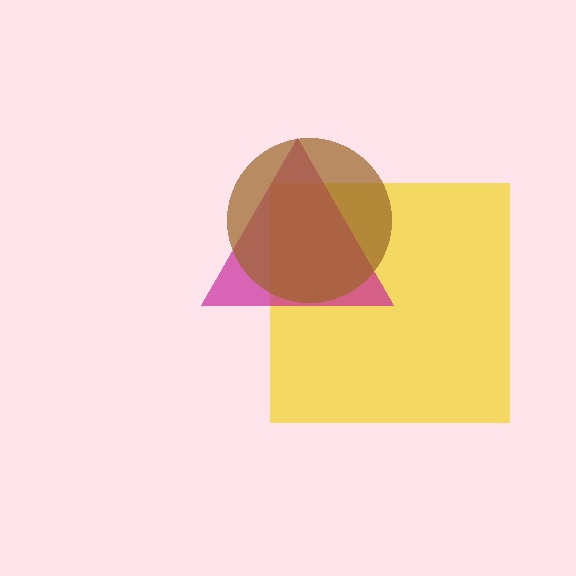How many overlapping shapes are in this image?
There are 3 overlapping shapes in the image.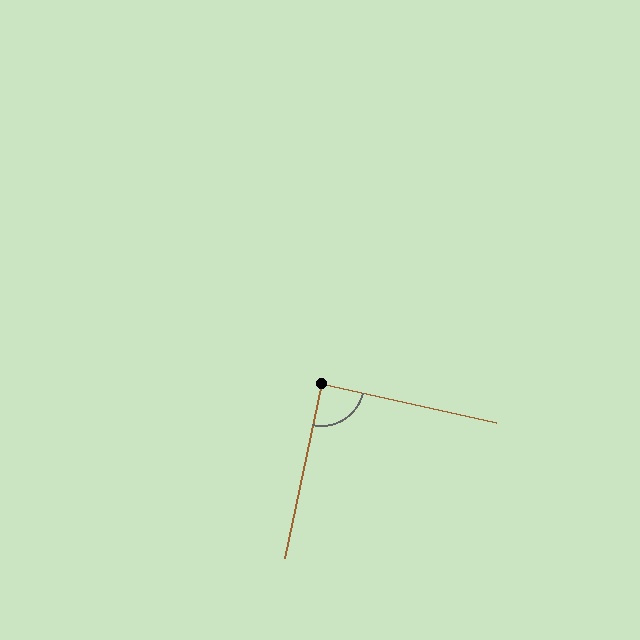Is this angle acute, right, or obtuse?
It is approximately a right angle.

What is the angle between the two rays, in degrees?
Approximately 89 degrees.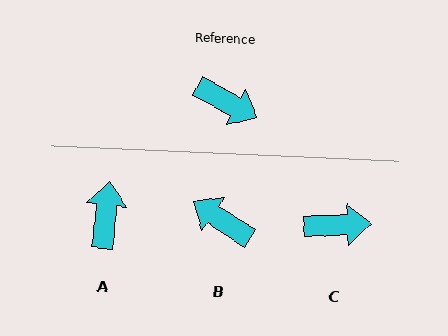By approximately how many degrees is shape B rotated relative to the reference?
Approximately 175 degrees counter-clockwise.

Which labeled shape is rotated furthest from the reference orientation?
B, about 175 degrees away.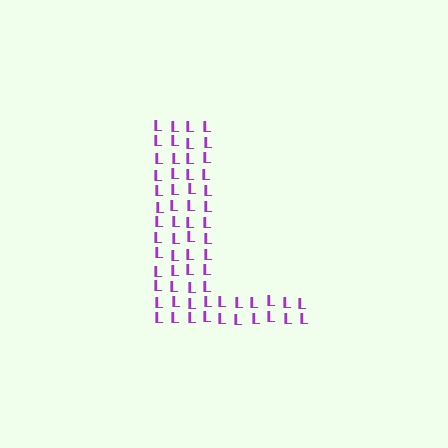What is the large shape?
The large shape is the letter L.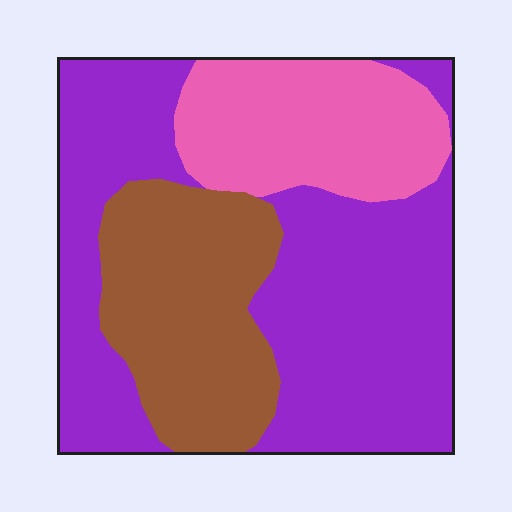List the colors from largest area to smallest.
From largest to smallest: purple, brown, pink.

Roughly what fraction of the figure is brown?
Brown takes up between a sixth and a third of the figure.